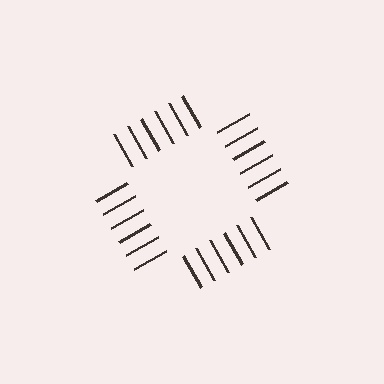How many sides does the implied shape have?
4 sides — the line-ends trace a square.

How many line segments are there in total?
24 — 6 along each of the 4 edges.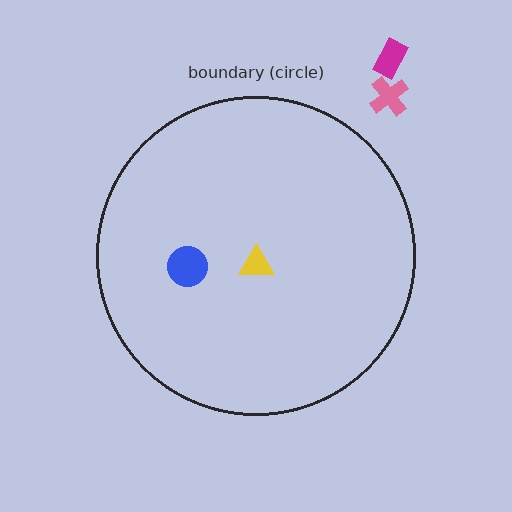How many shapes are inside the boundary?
2 inside, 2 outside.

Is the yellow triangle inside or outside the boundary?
Inside.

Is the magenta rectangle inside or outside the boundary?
Outside.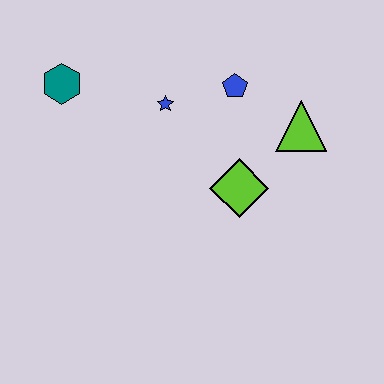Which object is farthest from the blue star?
The lime triangle is farthest from the blue star.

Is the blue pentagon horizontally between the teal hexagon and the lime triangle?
Yes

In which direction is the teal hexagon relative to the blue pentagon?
The teal hexagon is to the left of the blue pentagon.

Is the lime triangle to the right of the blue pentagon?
Yes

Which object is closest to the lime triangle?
The blue pentagon is closest to the lime triangle.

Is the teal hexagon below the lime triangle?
No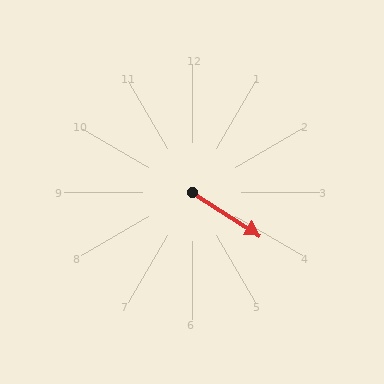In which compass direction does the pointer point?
Southeast.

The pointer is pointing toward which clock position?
Roughly 4 o'clock.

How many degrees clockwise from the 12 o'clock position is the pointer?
Approximately 123 degrees.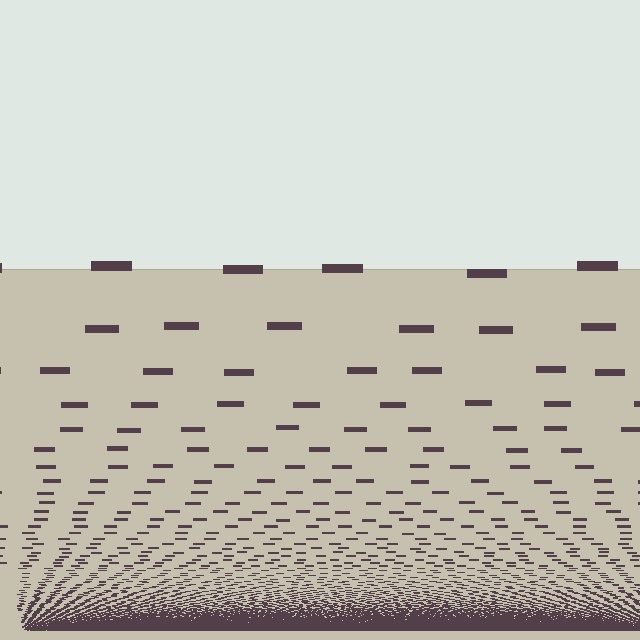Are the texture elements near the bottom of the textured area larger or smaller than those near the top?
Smaller. The gradient is inverted — elements near the bottom are smaller and denser.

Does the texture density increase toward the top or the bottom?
Density increases toward the bottom.